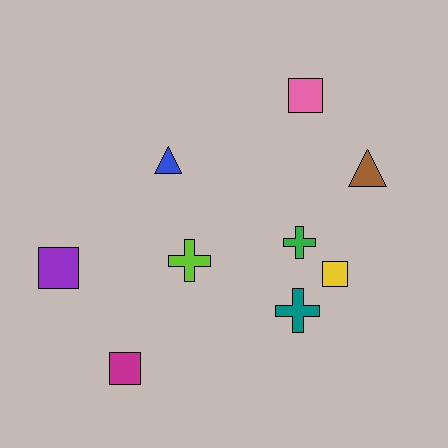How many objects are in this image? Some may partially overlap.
There are 9 objects.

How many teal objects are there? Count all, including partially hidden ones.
There is 1 teal object.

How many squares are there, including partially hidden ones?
There are 4 squares.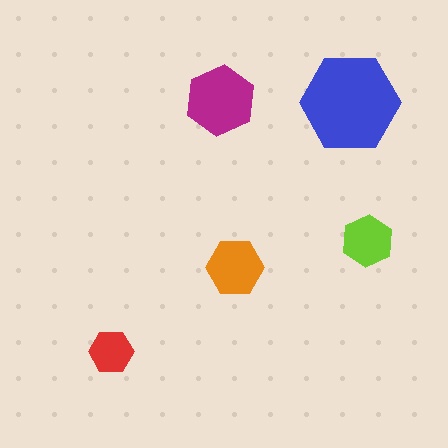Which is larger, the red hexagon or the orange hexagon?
The orange one.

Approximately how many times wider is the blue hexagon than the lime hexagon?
About 2 times wider.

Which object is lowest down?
The red hexagon is bottommost.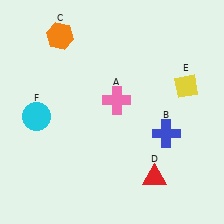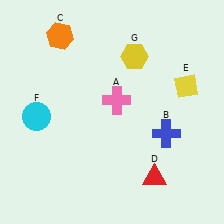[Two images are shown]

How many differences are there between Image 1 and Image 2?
There is 1 difference between the two images.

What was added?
A yellow hexagon (G) was added in Image 2.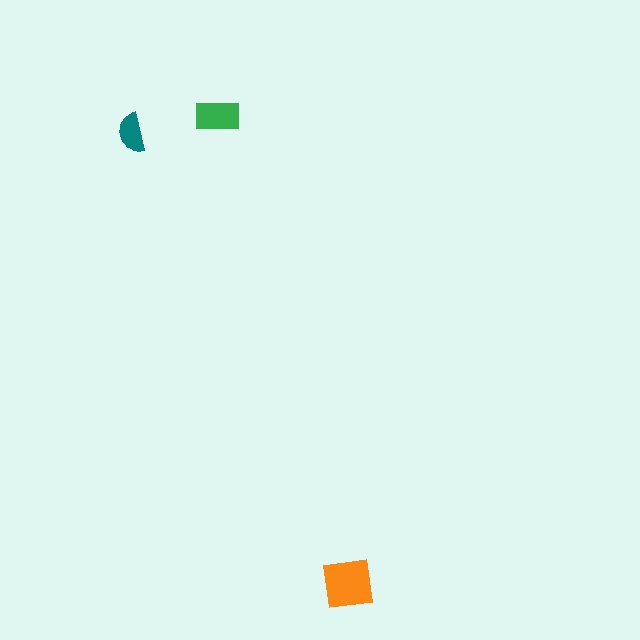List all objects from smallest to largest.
The teal semicircle, the green rectangle, the orange square.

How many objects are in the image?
There are 3 objects in the image.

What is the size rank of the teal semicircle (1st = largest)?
3rd.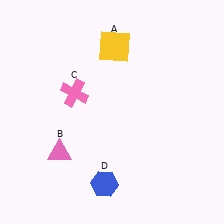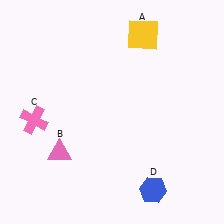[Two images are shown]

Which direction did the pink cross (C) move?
The pink cross (C) moved left.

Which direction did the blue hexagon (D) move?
The blue hexagon (D) moved right.